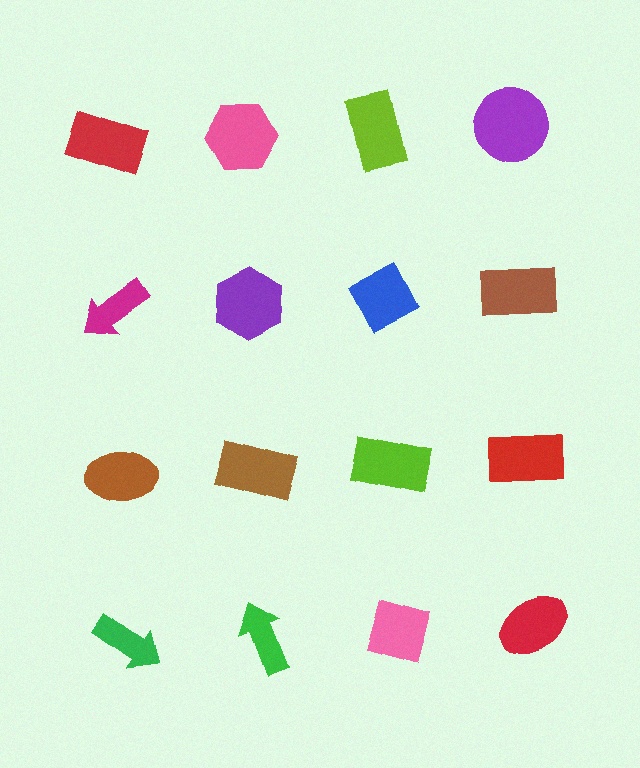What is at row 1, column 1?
A red rectangle.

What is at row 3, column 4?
A red rectangle.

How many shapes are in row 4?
4 shapes.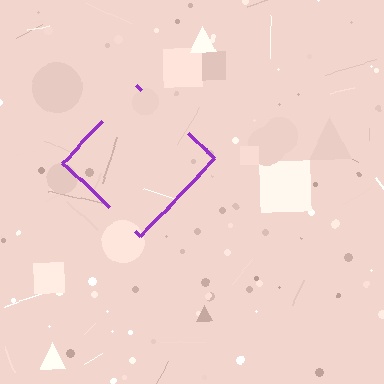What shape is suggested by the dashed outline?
The dashed outline suggests a diamond.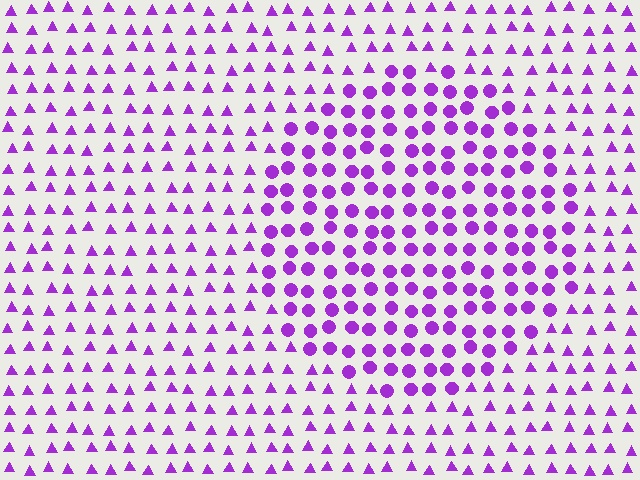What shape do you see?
I see a circle.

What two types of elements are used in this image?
The image uses circles inside the circle region and triangles outside it.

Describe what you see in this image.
The image is filled with small purple elements arranged in a uniform grid. A circle-shaped region contains circles, while the surrounding area contains triangles. The boundary is defined purely by the change in element shape.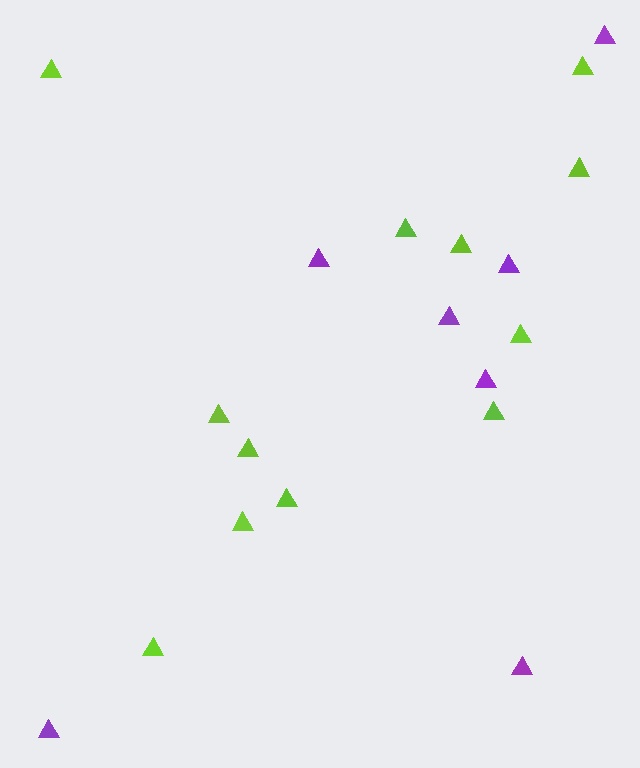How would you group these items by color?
There are 2 groups: one group of lime triangles (12) and one group of purple triangles (7).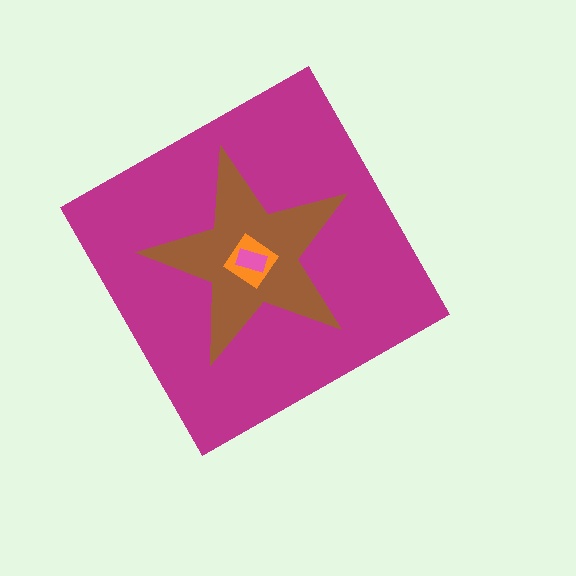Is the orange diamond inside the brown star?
Yes.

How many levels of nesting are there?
4.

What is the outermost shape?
The magenta diamond.